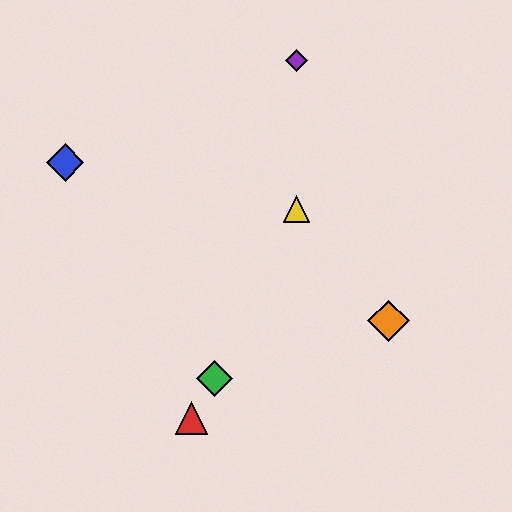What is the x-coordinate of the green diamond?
The green diamond is at x≈214.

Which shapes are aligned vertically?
The yellow triangle, the purple diamond are aligned vertically.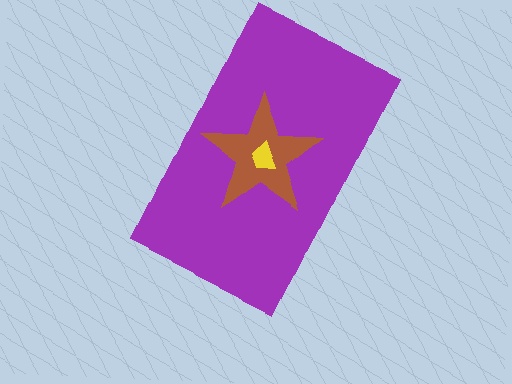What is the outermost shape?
The purple rectangle.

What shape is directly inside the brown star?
The yellow trapezoid.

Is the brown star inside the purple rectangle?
Yes.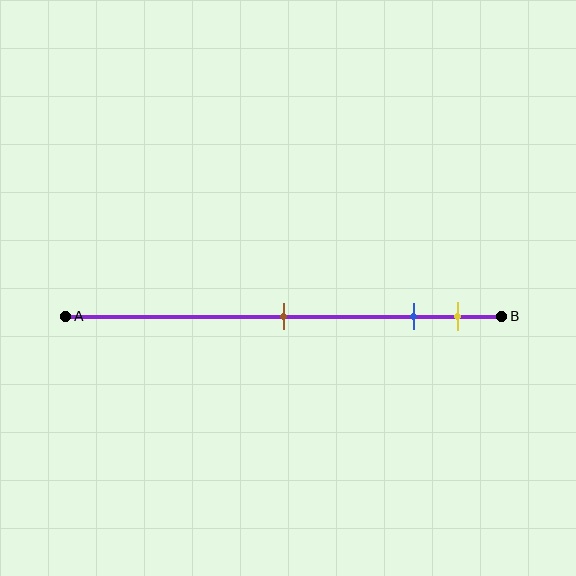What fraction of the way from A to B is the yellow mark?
The yellow mark is approximately 90% (0.9) of the way from A to B.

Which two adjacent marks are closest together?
The blue and yellow marks are the closest adjacent pair.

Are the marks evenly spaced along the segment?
No, the marks are not evenly spaced.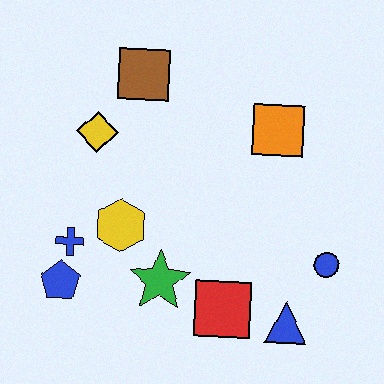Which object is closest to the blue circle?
The blue triangle is closest to the blue circle.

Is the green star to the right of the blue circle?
No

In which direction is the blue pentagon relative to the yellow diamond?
The blue pentagon is below the yellow diamond.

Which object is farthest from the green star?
The brown square is farthest from the green star.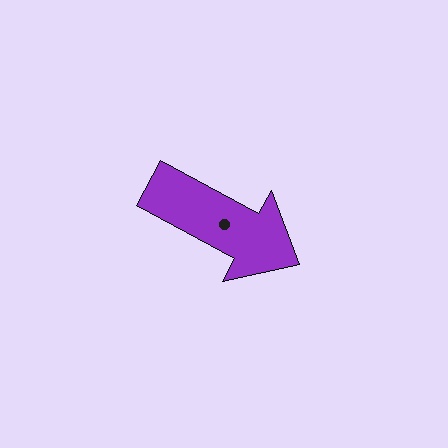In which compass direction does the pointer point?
Southeast.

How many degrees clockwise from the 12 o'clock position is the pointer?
Approximately 118 degrees.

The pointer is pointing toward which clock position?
Roughly 4 o'clock.